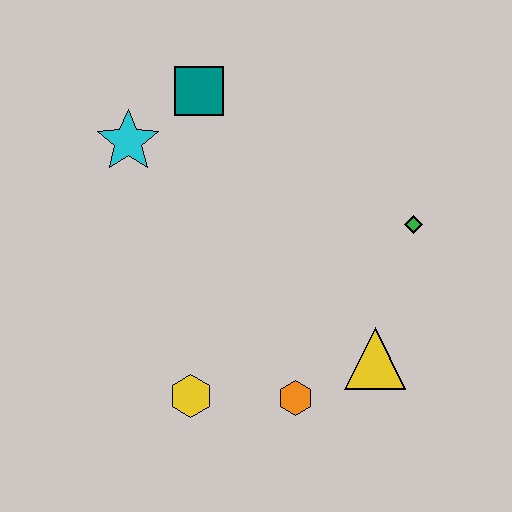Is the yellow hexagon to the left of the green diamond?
Yes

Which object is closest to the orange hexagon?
The yellow triangle is closest to the orange hexagon.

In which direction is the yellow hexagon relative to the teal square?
The yellow hexagon is below the teal square.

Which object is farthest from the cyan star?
The yellow triangle is farthest from the cyan star.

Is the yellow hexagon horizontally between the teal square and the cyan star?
Yes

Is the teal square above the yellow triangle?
Yes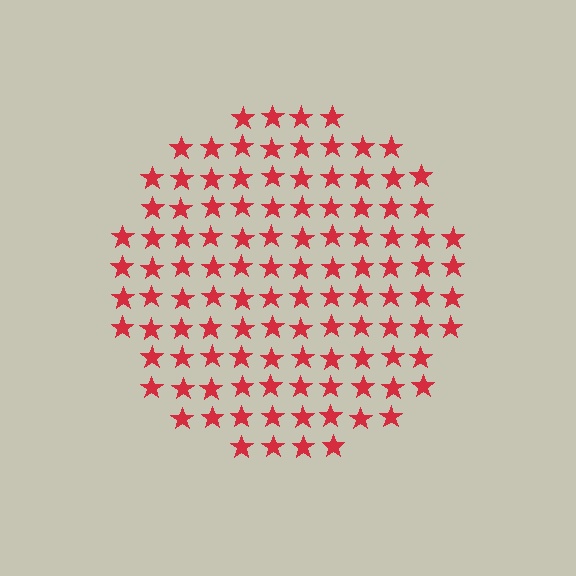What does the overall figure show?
The overall figure shows a circle.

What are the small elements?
The small elements are stars.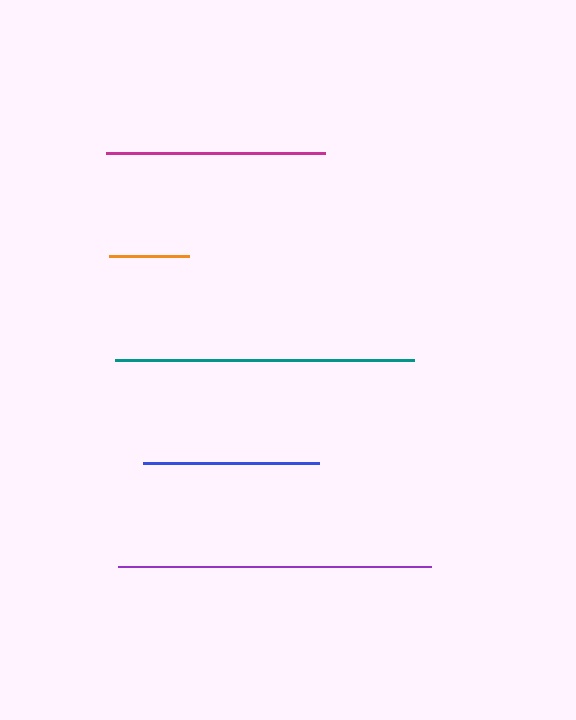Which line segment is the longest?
The purple line is the longest at approximately 313 pixels.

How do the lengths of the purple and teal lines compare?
The purple and teal lines are approximately the same length.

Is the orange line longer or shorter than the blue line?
The blue line is longer than the orange line.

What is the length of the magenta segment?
The magenta segment is approximately 220 pixels long.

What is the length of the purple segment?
The purple segment is approximately 313 pixels long.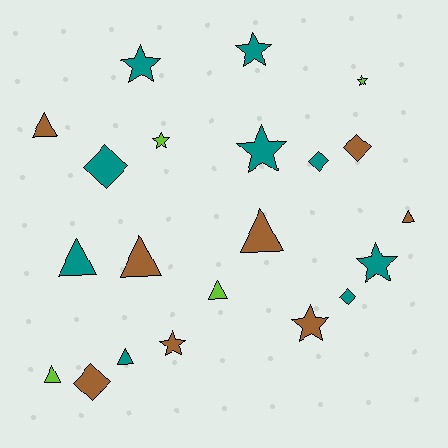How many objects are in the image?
There are 21 objects.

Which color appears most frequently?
Teal, with 9 objects.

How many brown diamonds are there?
There are 2 brown diamonds.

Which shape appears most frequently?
Star, with 8 objects.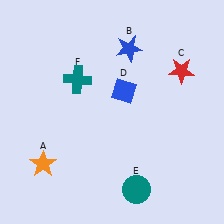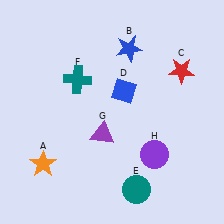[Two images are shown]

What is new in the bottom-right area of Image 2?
A purple circle (H) was added in the bottom-right area of Image 2.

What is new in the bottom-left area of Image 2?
A purple triangle (G) was added in the bottom-left area of Image 2.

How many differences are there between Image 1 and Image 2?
There are 2 differences between the two images.